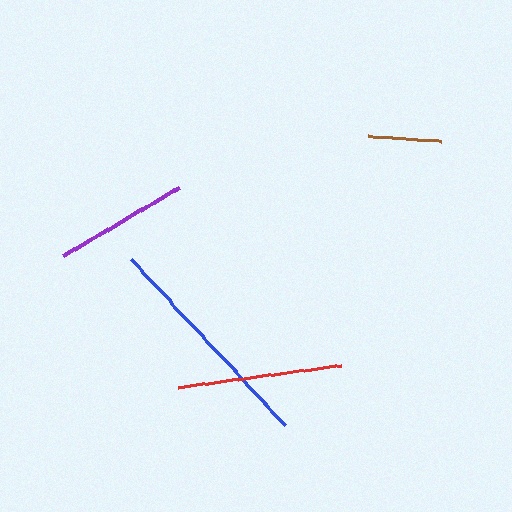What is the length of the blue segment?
The blue segment is approximately 226 pixels long.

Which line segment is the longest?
The blue line is the longest at approximately 226 pixels.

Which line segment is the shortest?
The brown line is the shortest at approximately 73 pixels.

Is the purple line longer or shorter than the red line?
The red line is longer than the purple line.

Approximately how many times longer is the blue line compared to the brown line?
The blue line is approximately 3.1 times the length of the brown line.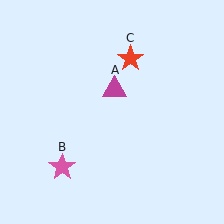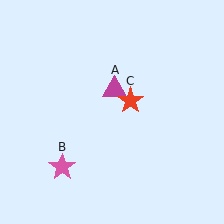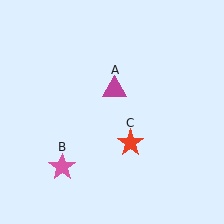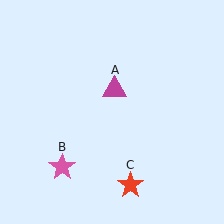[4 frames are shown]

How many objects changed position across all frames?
1 object changed position: red star (object C).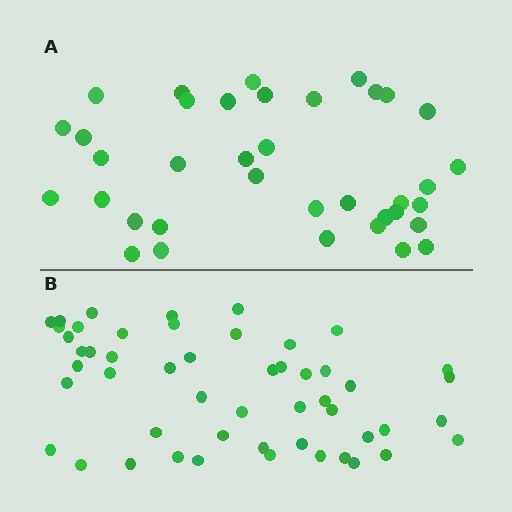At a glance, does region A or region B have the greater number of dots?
Region B (the bottom region) has more dots.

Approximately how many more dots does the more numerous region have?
Region B has approximately 15 more dots than region A.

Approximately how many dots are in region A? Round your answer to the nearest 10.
About 40 dots. (The exact count is 37, which rounds to 40.)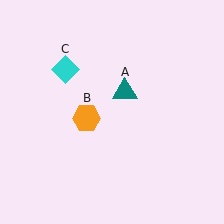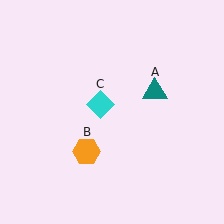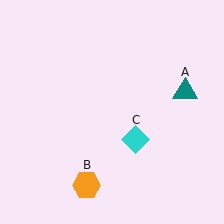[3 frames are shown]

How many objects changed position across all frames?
3 objects changed position: teal triangle (object A), orange hexagon (object B), cyan diamond (object C).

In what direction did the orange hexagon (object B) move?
The orange hexagon (object B) moved down.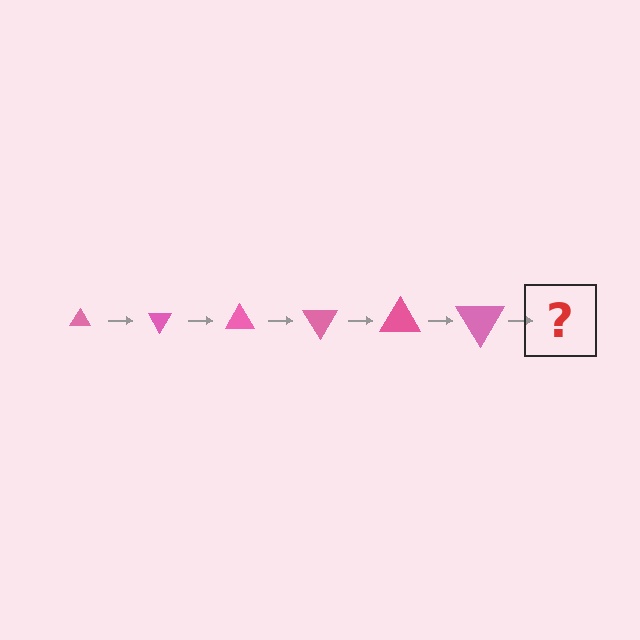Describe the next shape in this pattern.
It should be a triangle, larger than the previous one and rotated 360 degrees from the start.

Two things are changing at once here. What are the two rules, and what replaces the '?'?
The two rules are that the triangle grows larger each step and it rotates 60 degrees each step. The '?' should be a triangle, larger than the previous one and rotated 360 degrees from the start.